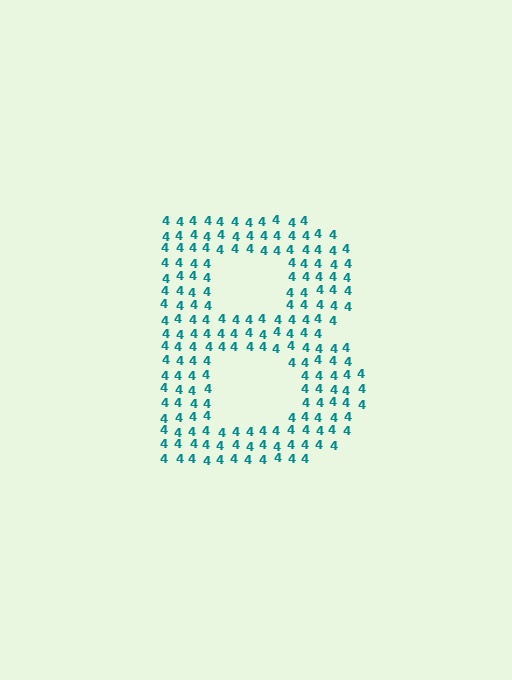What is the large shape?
The large shape is the letter B.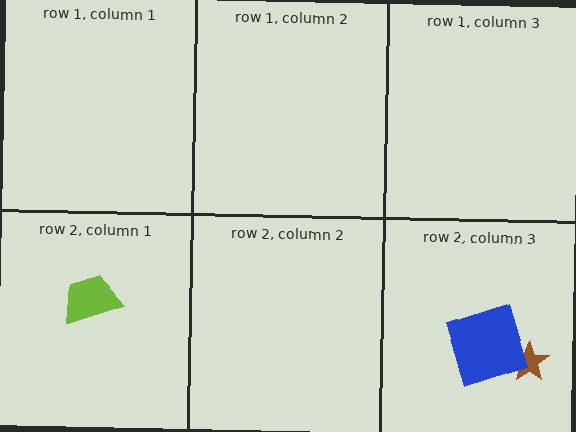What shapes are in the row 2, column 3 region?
The brown star, the blue square.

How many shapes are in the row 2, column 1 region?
1.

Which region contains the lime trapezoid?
The row 2, column 1 region.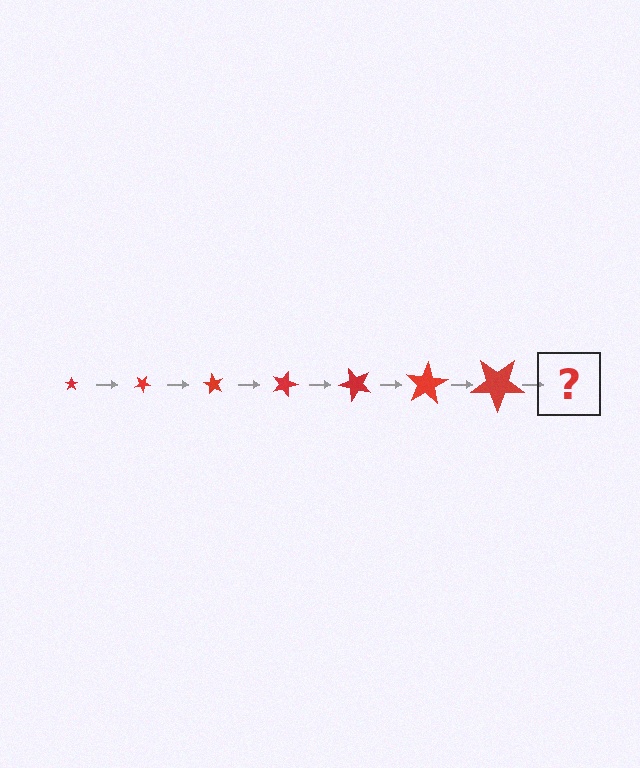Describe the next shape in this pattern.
It should be a star, larger than the previous one and rotated 210 degrees from the start.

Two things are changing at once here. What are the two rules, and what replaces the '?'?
The two rules are that the star grows larger each step and it rotates 30 degrees each step. The '?' should be a star, larger than the previous one and rotated 210 degrees from the start.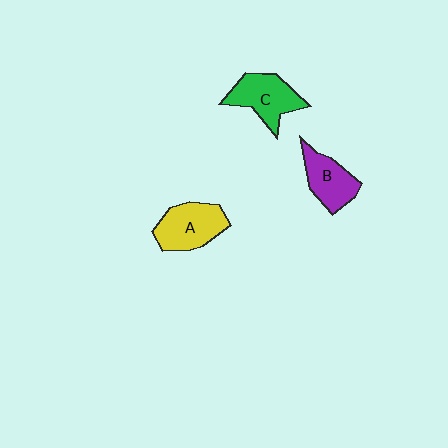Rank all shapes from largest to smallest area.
From largest to smallest: A (yellow), C (green), B (purple).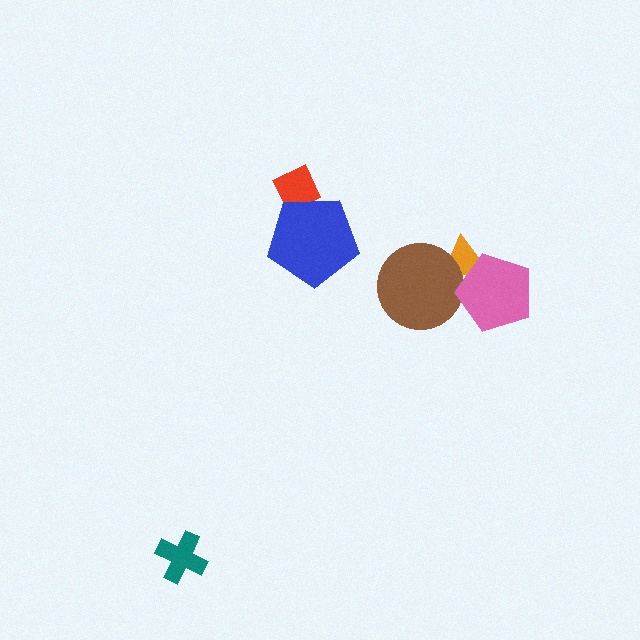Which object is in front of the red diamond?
The blue pentagon is in front of the red diamond.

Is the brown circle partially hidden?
Yes, it is partially covered by another shape.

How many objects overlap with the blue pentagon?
1 object overlaps with the blue pentagon.